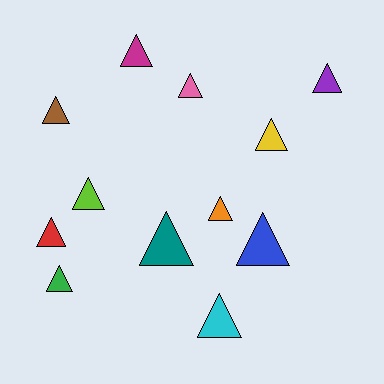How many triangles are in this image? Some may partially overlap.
There are 12 triangles.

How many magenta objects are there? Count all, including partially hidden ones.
There is 1 magenta object.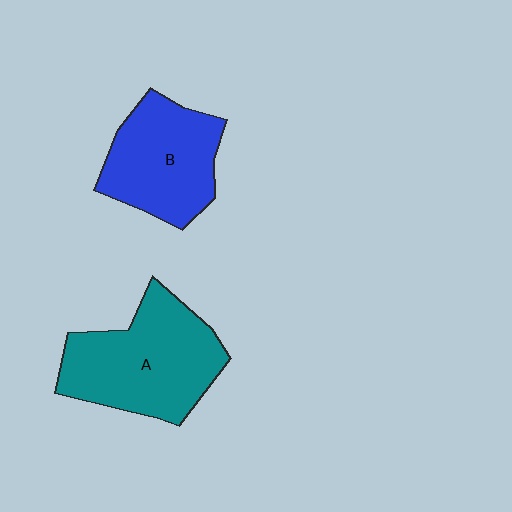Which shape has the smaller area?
Shape B (blue).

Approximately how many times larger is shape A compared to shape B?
Approximately 1.3 times.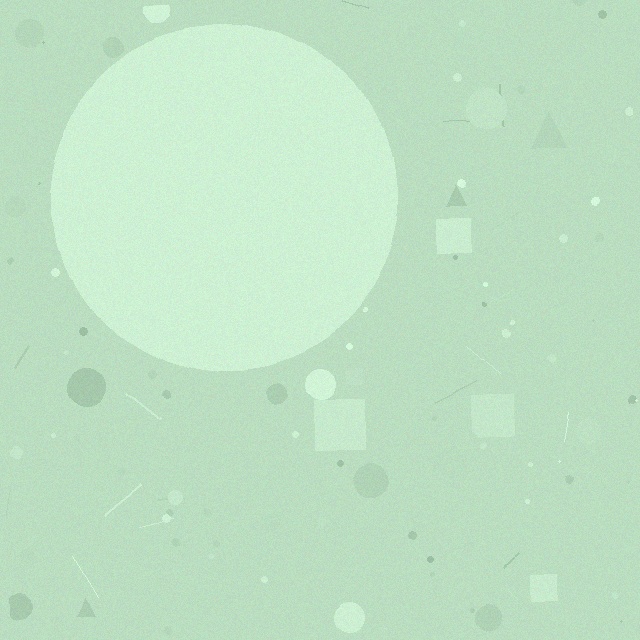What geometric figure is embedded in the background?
A circle is embedded in the background.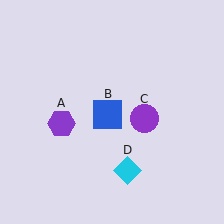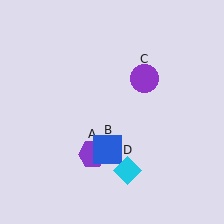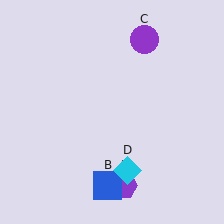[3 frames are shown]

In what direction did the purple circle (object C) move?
The purple circle (object C) moved up.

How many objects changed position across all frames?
3 objects changed position: purple hexagon (object A), blue square (object B), purple circle (object C).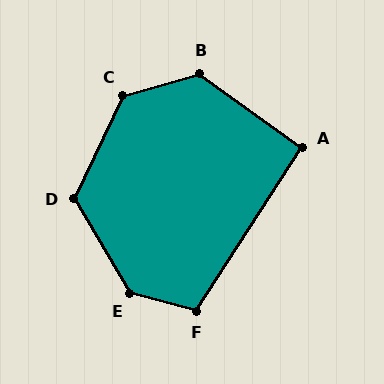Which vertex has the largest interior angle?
E, at approximately 136 degrees.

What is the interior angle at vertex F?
Approximately 108 degrees (obtuse).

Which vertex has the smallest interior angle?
A, at approximately 93 degrees.